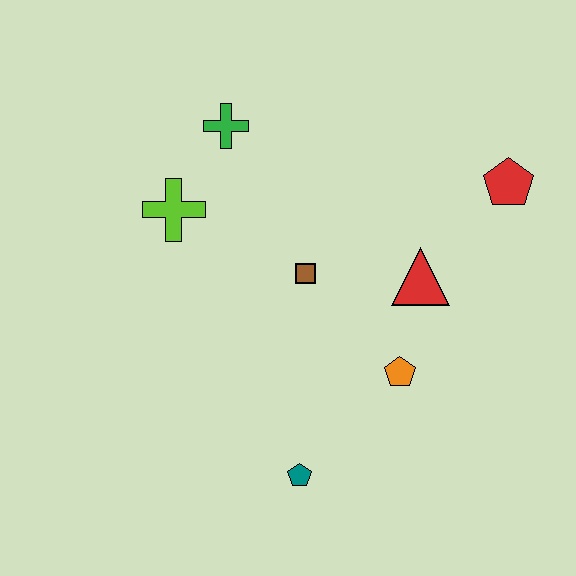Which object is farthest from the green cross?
The teal pentagon is farthest from the green cross.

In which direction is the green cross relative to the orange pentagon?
The green cross is above the orange pentagon.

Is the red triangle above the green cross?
No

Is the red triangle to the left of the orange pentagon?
No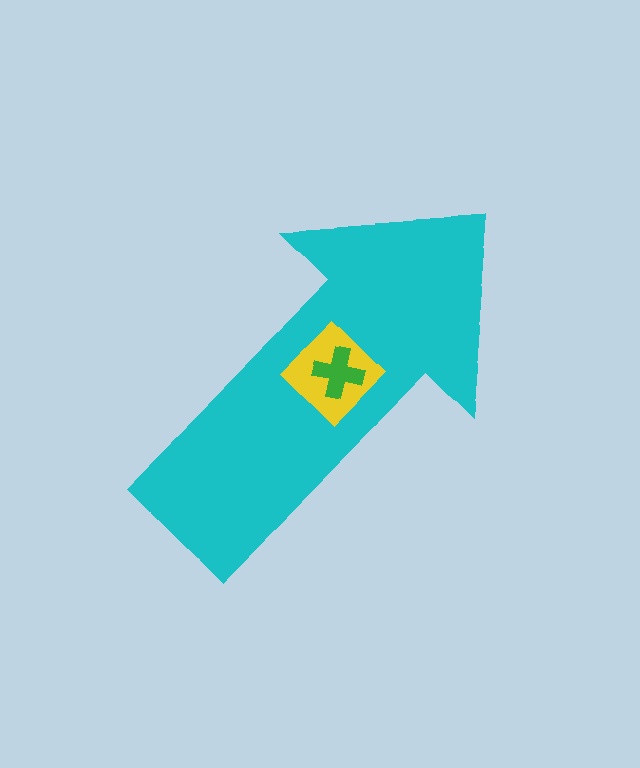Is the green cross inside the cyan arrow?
Yes.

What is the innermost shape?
The green cross.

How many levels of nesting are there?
3.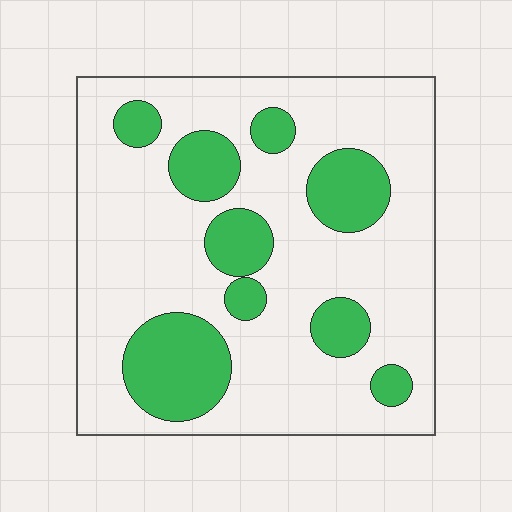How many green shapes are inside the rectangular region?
9.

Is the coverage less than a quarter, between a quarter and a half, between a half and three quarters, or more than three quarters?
Between a quarter and a half.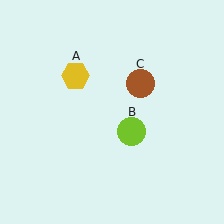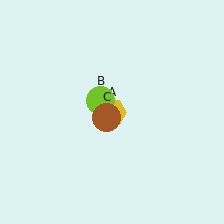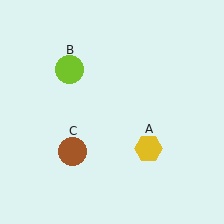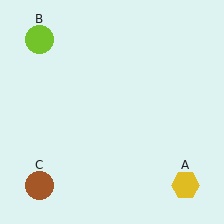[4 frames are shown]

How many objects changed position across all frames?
3 objects changed position: yellow hexagon (object A), lime circle (object B), brown circle (object C).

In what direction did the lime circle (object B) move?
The lime circle (object B) moved up and to the left.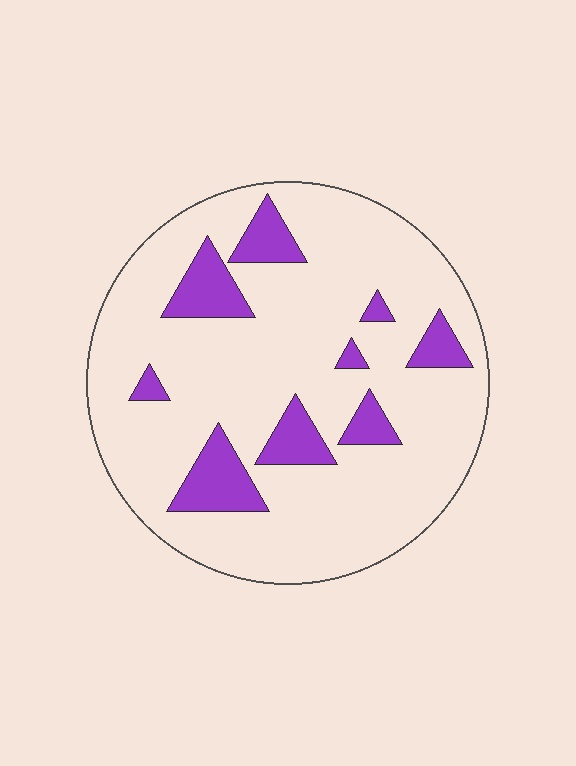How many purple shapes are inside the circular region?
9.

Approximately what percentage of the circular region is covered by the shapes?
Approximately 15%.